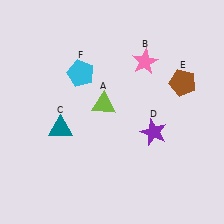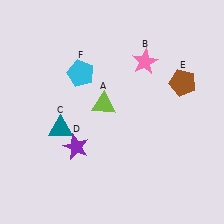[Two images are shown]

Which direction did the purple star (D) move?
The purple star (D) moved left.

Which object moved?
The purple star (D) moved left.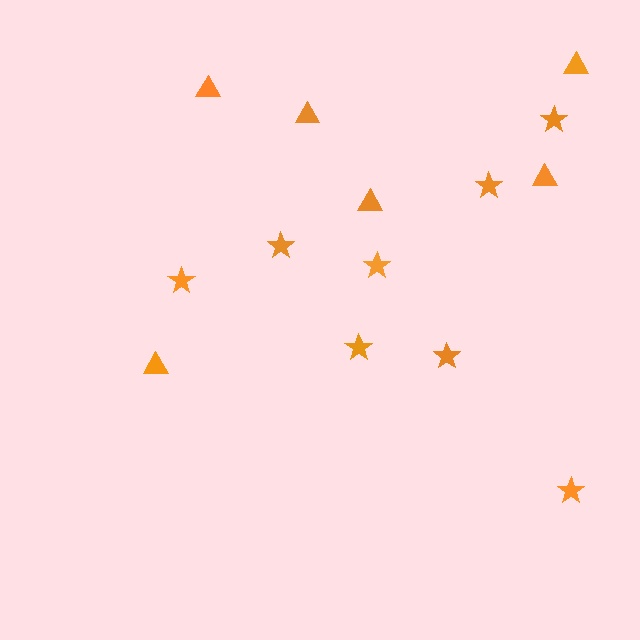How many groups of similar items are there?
There are 2 groups: one group of triangles (6) and one group of stars (8).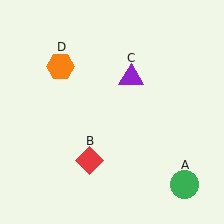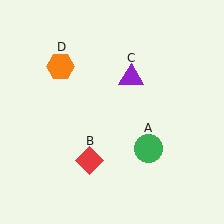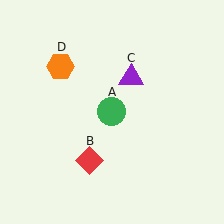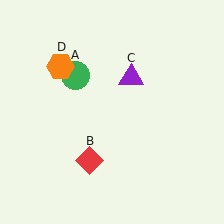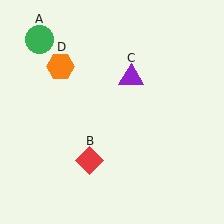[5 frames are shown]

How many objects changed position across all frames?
1 object changed position: green circle (object A).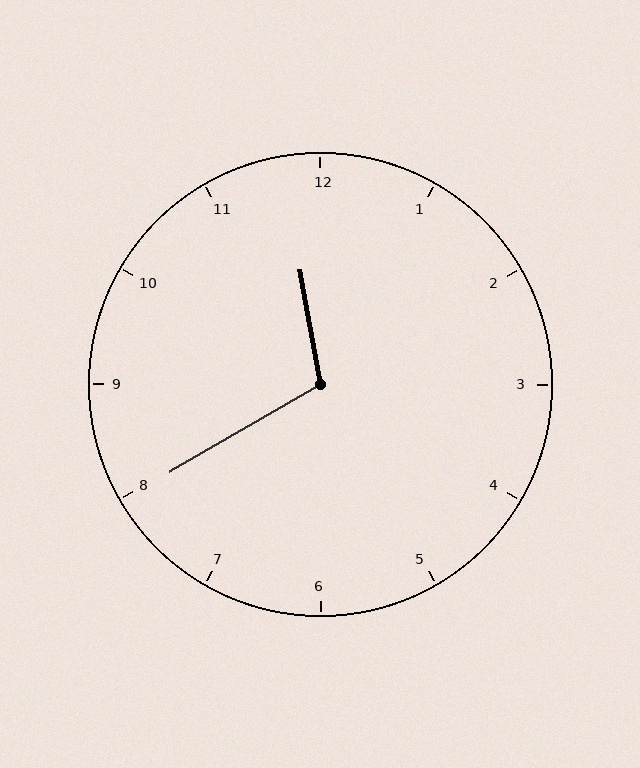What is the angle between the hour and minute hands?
Approximately 110 degrees.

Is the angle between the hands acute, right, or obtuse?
It is obtuse.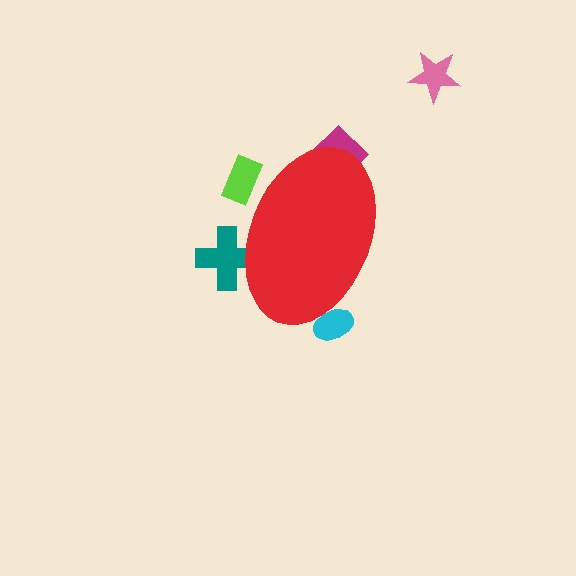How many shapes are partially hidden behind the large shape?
4 shapes are partially hidden.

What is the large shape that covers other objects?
A red ellipse.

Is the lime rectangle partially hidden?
Yes, the lime rectangle is partially hidden behind the red ellipse.